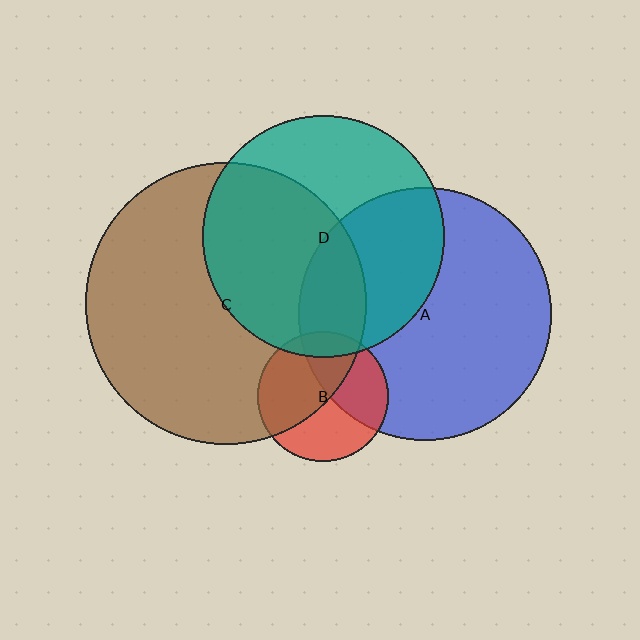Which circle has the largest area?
Circle C (brown).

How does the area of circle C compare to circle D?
Approximately 1.3 times.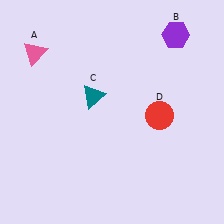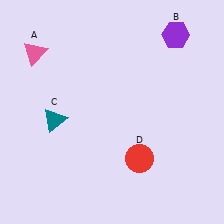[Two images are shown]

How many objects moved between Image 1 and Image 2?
2 objects moved between the two images.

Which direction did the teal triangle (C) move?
The teal triangle (C) moved left.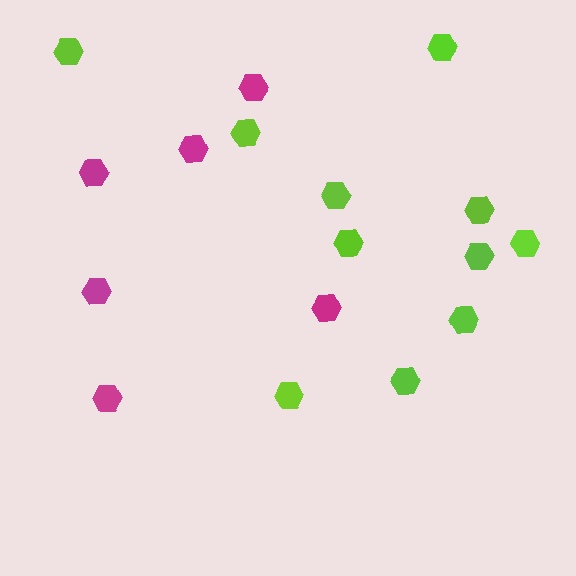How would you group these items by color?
There are 2 groups: one group of lime hexagons (11) and one group of magenta hexagons (6).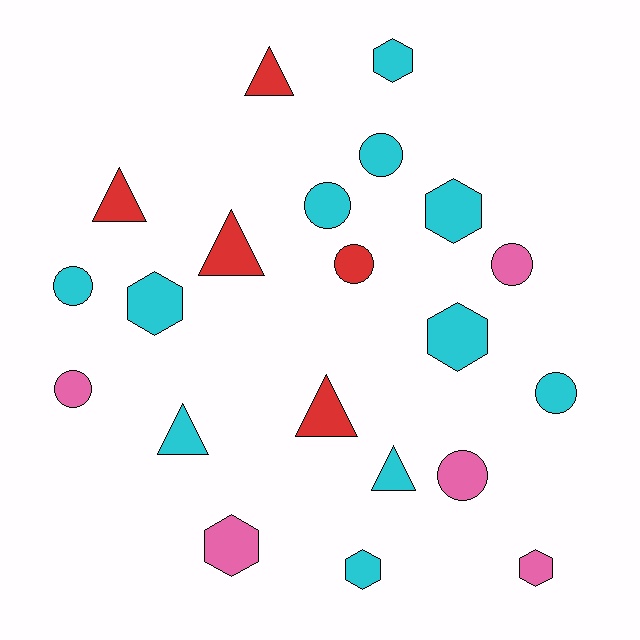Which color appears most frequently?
Cyan, with 11 objects.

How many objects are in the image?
There are 21 objects.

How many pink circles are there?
There are 3 pink circles.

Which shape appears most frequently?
Circle, with 8 objects.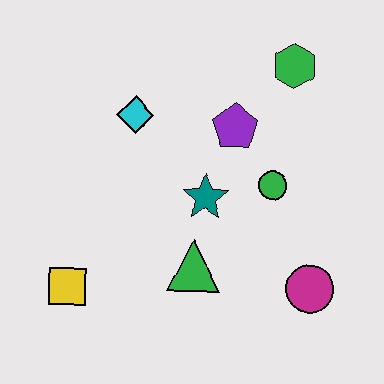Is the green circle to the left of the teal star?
No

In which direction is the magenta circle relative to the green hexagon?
The magenta circle is below the green hexagon.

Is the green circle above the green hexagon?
No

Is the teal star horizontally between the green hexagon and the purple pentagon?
No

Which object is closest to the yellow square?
The green triangle is closest to the yellow square.